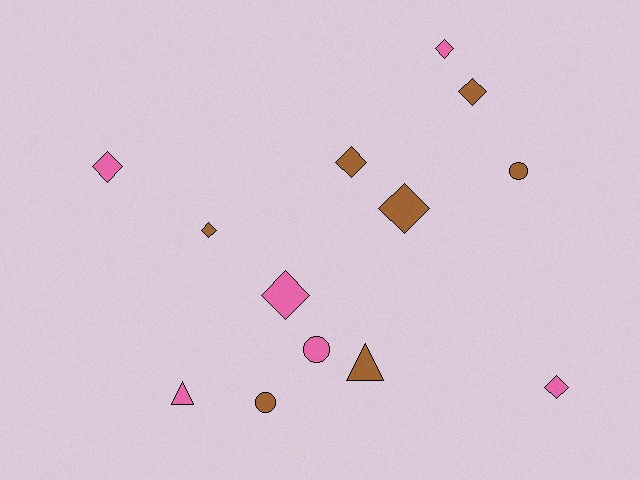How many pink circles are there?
There is 1 pink circle.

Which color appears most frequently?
Brown, with 7 objects.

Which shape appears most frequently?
Diamond, with 8 objects.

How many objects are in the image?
There are 13 objects.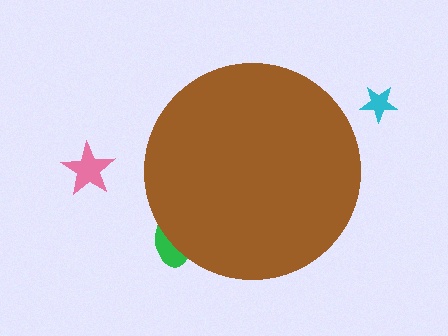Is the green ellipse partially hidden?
Yes, the green ellipse is partially hidden behind the brown circle.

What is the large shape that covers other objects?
A brown circle.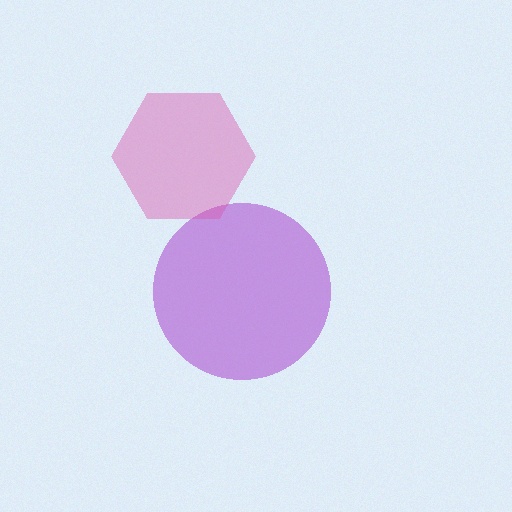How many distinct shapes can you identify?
There are 2 distinct shapes: a purple circle, a pink hexagon.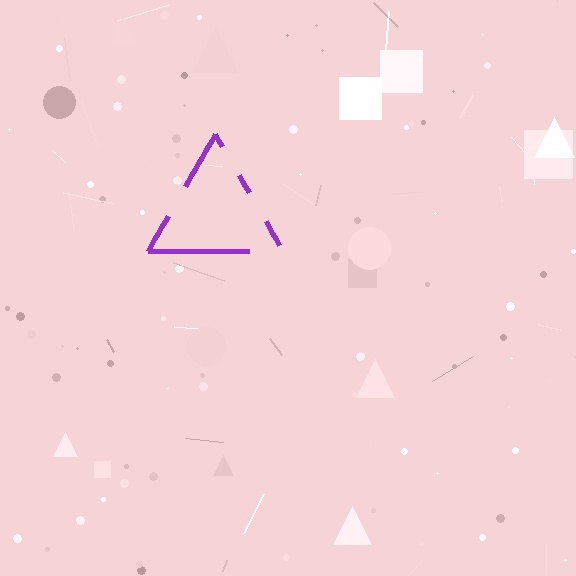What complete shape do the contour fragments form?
The contour fragments form a triangle.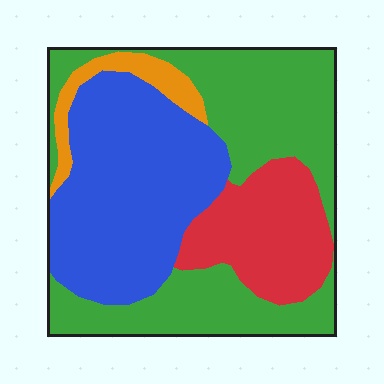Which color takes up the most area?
Green, at roughly 40%.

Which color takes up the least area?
Orange, at roughly 5%.